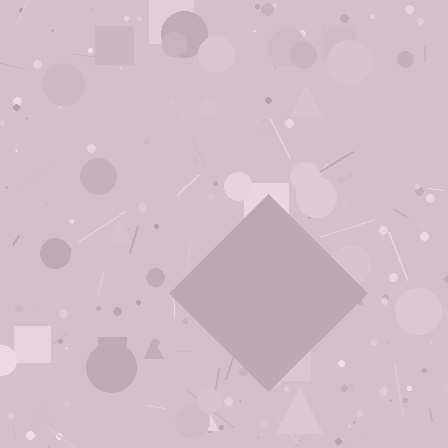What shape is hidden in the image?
A diamond is hidden in the image.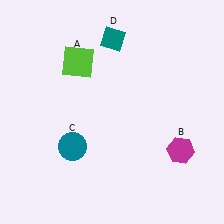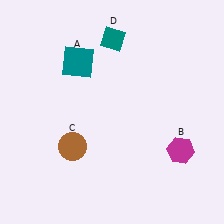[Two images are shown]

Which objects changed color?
A changed from lime to teal. C changed from teal to brown.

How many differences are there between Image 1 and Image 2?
There are 2 differences between the two images.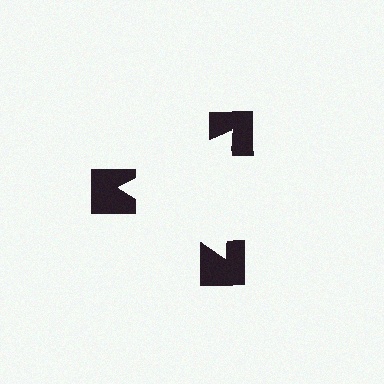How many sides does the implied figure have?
3 sides.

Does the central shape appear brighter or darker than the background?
It typically appears slightly brighter than the background, even though no actual brightness change is drawn.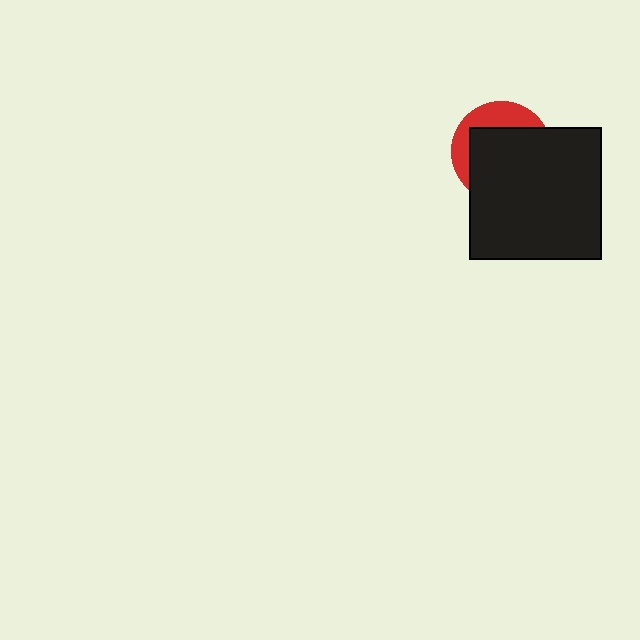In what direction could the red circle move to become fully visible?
The red circle could move toward the upper-left. That would shift it out from behind the black square entirely.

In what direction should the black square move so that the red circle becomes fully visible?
The black square should move toward the lower-right. That is the shortest direction to clear the overlap and leave the red circle fully visible.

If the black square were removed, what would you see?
You would see the complete red circle.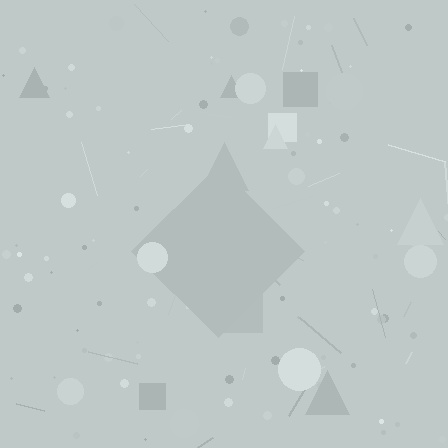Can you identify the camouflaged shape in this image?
The camouflaged shape is a diamond.